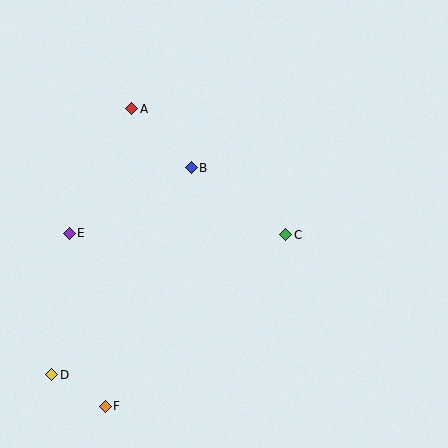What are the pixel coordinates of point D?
Point D is at (52, 375).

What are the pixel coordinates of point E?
Point E is at (69, 233).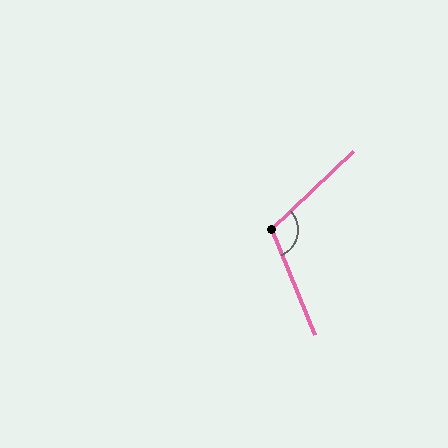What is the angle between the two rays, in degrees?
Approximately 111 degrees.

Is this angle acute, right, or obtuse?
It is obtuse.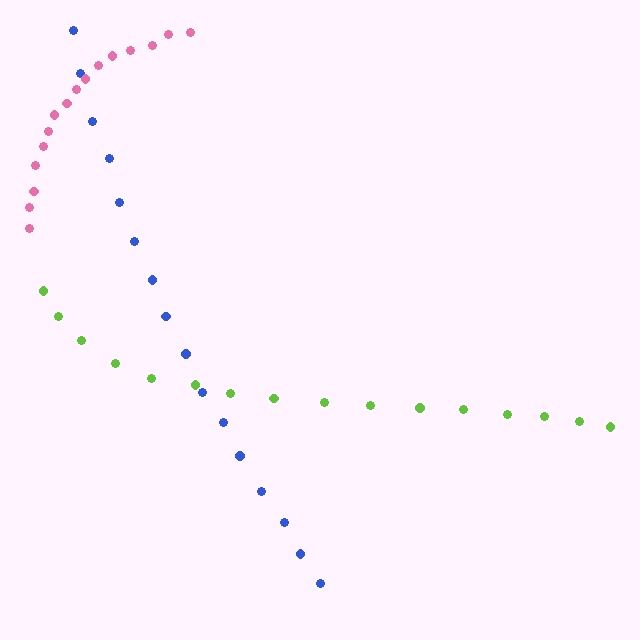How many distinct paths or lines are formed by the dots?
There are 3 distinct paths.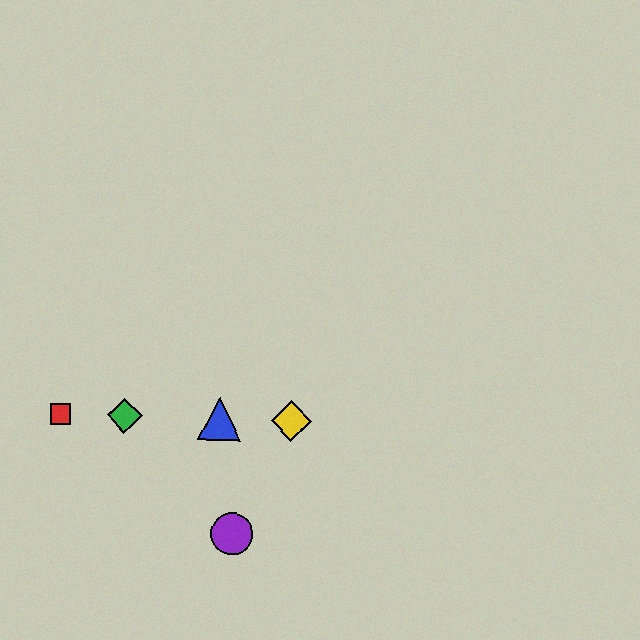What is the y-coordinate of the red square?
The red square is at y≈414.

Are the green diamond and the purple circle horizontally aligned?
No, the green diamond is at y≈416 and the purple circle is at y≈534.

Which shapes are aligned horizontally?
The red square, the blue triangle, the green diamond, the yellow diamond are aligned horizontally.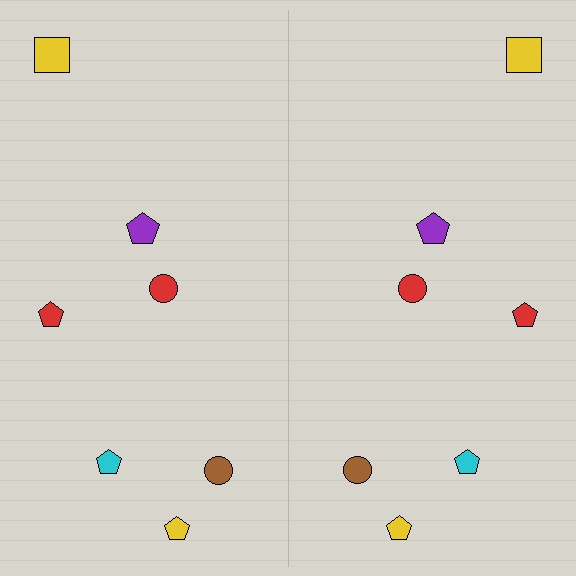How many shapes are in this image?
There are 14 shapes in this image.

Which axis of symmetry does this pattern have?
The pattern has a vertical axis of symmetry running through the center of the image.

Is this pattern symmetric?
Yes, this pattern has bilateral (reflection) symmetry.